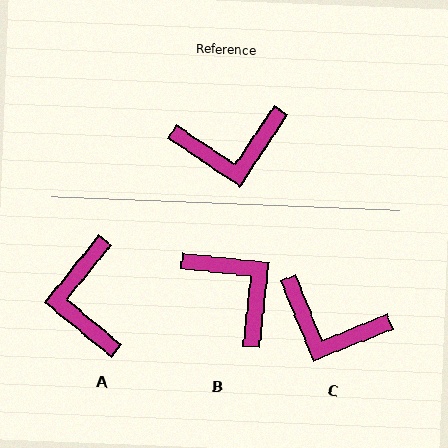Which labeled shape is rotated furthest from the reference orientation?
B, about 118 degrees away.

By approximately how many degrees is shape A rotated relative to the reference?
Approximately 95 degrees clockwise.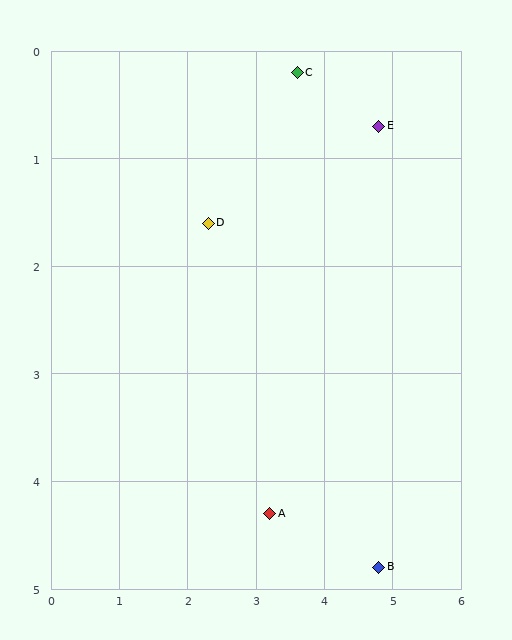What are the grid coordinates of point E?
Point E is at approximately (4.8, 0.7).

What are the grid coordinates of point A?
Point A is at approximately (3.2, 4.3).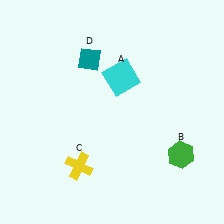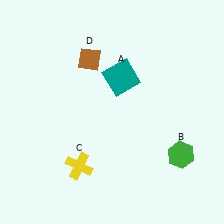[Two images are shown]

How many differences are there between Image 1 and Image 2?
There are 2 differences between the two images.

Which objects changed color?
A changed from cyan to teal. D changed from teal to brown.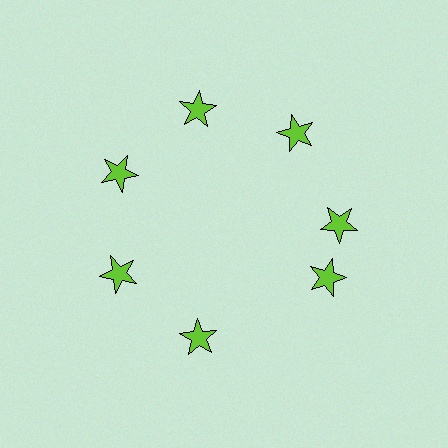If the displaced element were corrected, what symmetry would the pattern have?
It would have 7-fold rotational symmetry — the pattern would map onto itself every 51 degrees.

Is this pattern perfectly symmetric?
No. The 7 lime stars are arranged in a ring, but one element near the 5 o'clock position is rotated out of alignment along the ring, breaking the 7-fold rotational symmetry.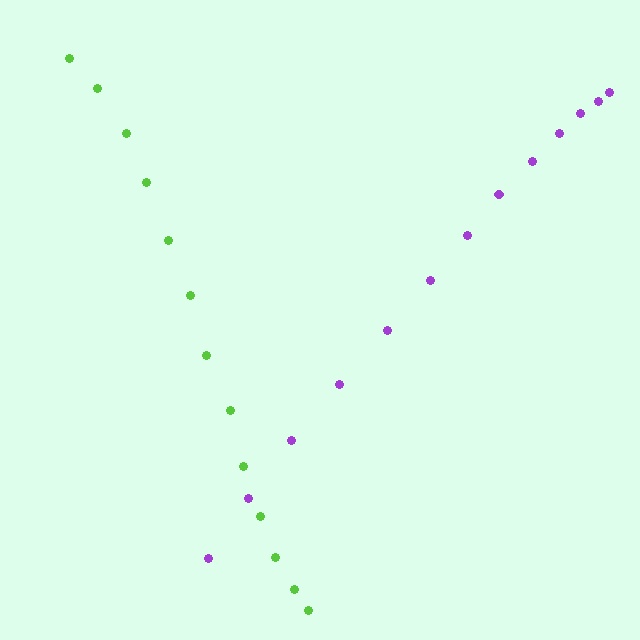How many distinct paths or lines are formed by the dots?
There are 2 distinct paths.